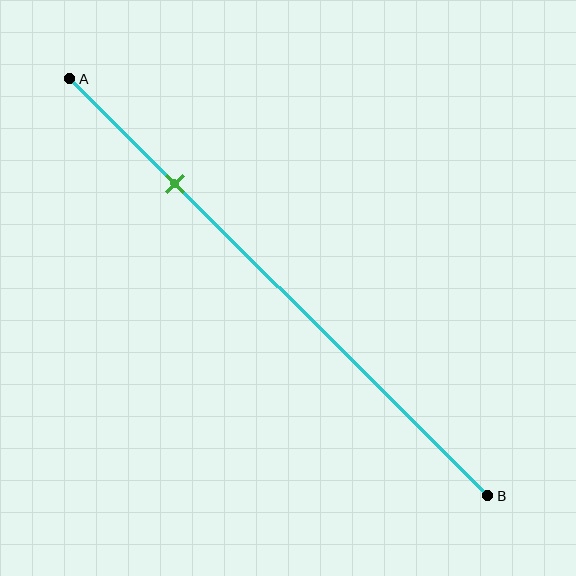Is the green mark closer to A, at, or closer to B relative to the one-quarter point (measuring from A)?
The green mark is approximately at the one-quarter point of segment AB.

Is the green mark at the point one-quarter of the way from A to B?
Yes, the mark is approximately at the one-quarter point.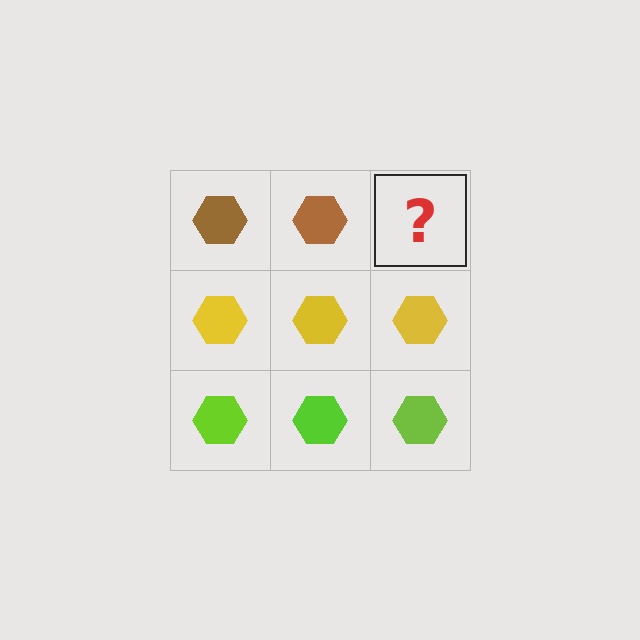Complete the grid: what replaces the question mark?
The question mark should be replaced with a brown hexagon.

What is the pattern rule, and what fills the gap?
The rule is that each row has a consistent color. The gap should be filled with a brown hexagon.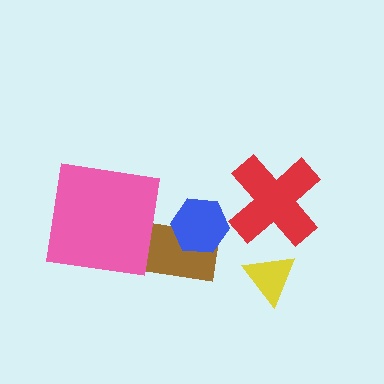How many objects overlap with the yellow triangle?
0 objects overlap with the yellow triangle.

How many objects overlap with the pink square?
1 object overlaps with the pink square.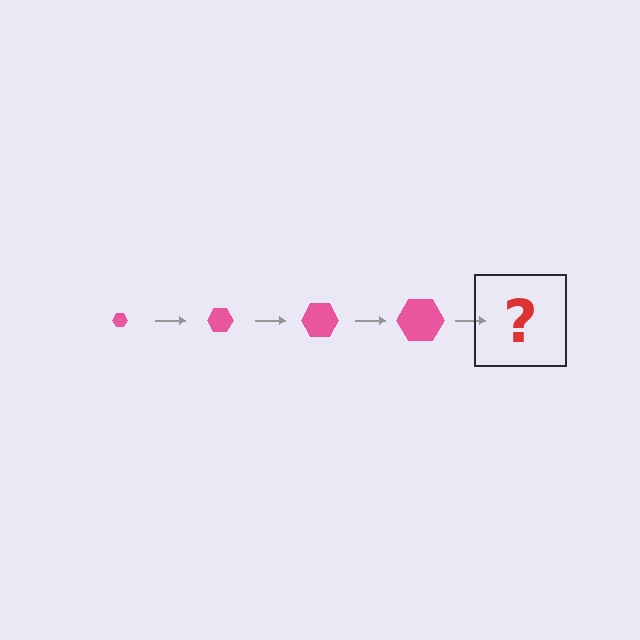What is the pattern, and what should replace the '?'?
The pattern is that the hexagon gets progressively larger each step. The '?' should be a pink hexagon, larger than the previous one.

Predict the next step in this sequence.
The next step is a pink hexagon, larger than the previous one.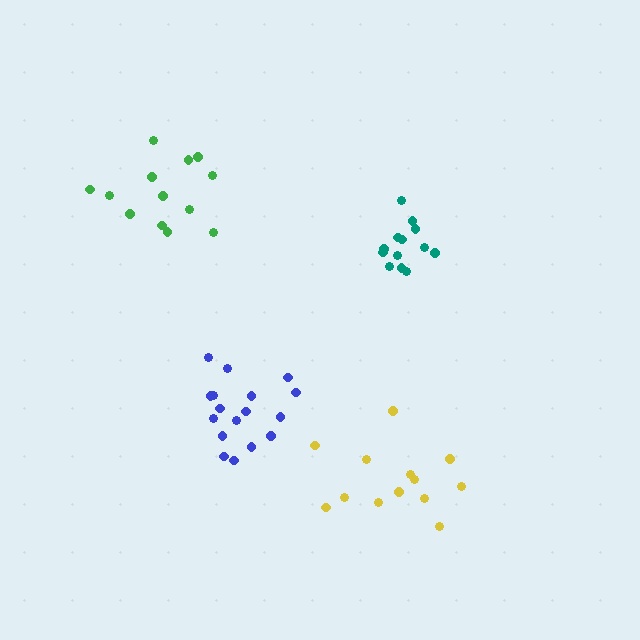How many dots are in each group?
Group 1: 17 dots, Group 2: 13 dots, Group 3: 13 dots, Group 4: 13 dots (56 total).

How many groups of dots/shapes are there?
There are 4 groups.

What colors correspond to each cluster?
The clusters are colored: blue, yellow, green, teal.